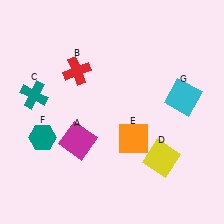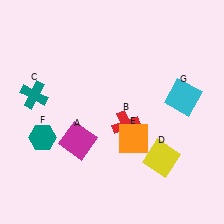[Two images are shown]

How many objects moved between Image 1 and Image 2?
1 object moved between the two images.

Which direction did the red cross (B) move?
The red cross (B) moved down.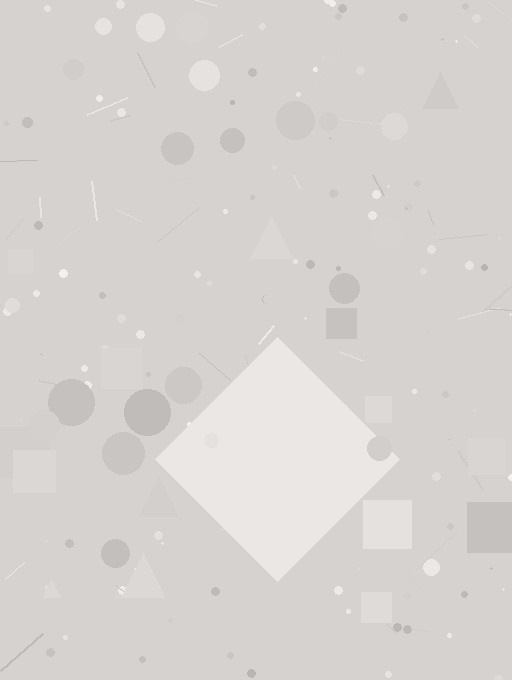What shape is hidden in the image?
A diamond is hidden in the image.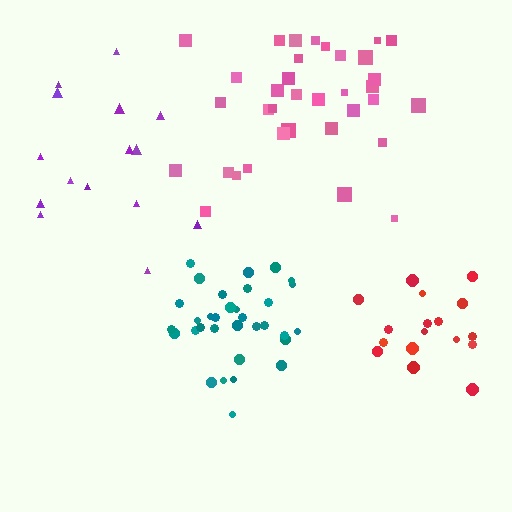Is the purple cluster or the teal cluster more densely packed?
Teal.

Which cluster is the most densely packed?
Teal.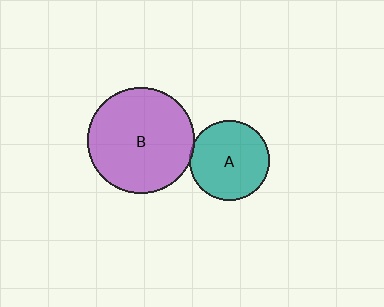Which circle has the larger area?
Circle B (purple).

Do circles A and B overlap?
Yes.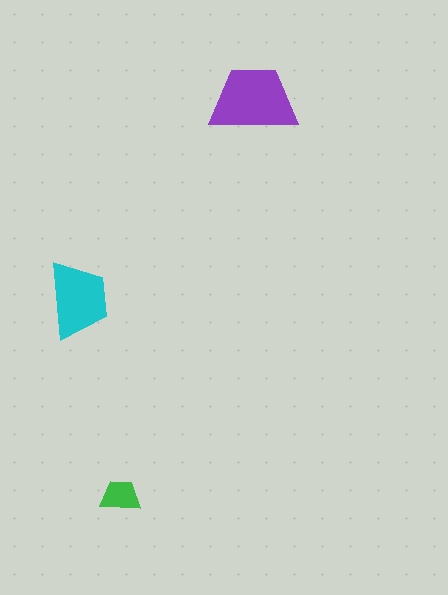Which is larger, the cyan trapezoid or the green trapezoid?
The cyan one.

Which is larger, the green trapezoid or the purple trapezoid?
The purple one.